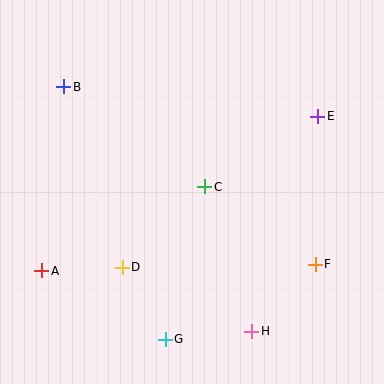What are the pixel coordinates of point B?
Point B is at (64, 87).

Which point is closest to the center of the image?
Point C at (205, 187) is closest to the center.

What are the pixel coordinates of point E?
Point E is at (318, 117).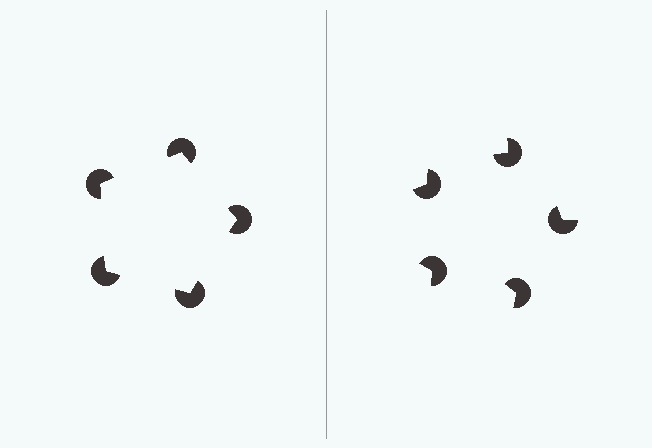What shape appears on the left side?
An illusory pentagon.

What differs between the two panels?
The pac-man discs are positioned identically on both sides; only the wedge orientations differ. On the left they align to a pentagon; on the right they are misaligned.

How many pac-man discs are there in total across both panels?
10 — 5 on each side.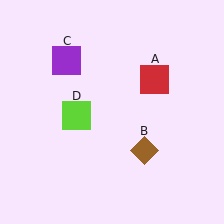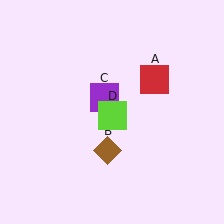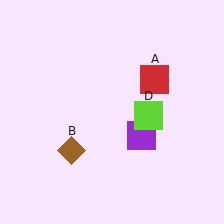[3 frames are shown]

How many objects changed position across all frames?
3 objects changed position: brown diamond (object B), purple square (object C), lime square (object D).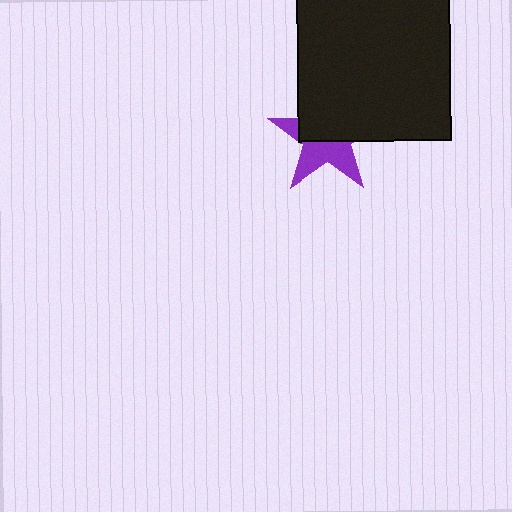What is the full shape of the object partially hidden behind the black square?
The partially hidden object is a purple star.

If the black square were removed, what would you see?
You would see the complete purple star.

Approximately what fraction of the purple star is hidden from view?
Roughly 54% of the purple star is hidden behind the black square.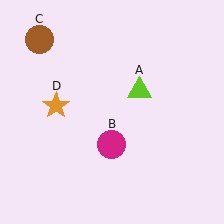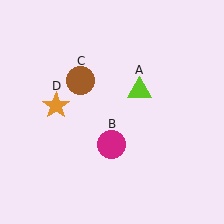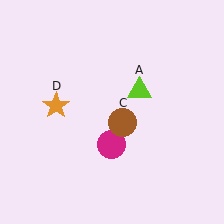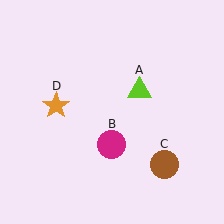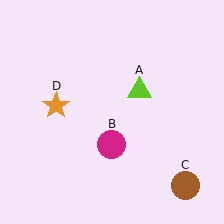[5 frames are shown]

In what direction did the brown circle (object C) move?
The brown circle (object C) moved down and to the right.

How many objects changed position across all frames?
1 object changed position: brown circle (object C).